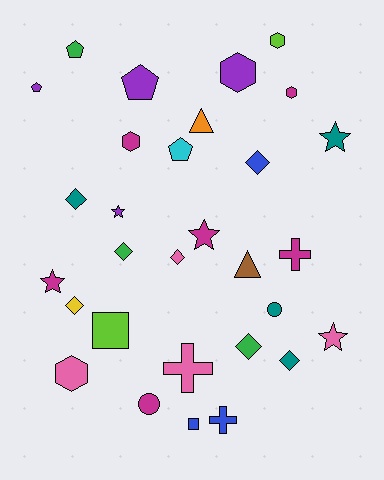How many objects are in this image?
There are 30 objects.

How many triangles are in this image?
There are 2 triangles.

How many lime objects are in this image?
There are 2 lime objects.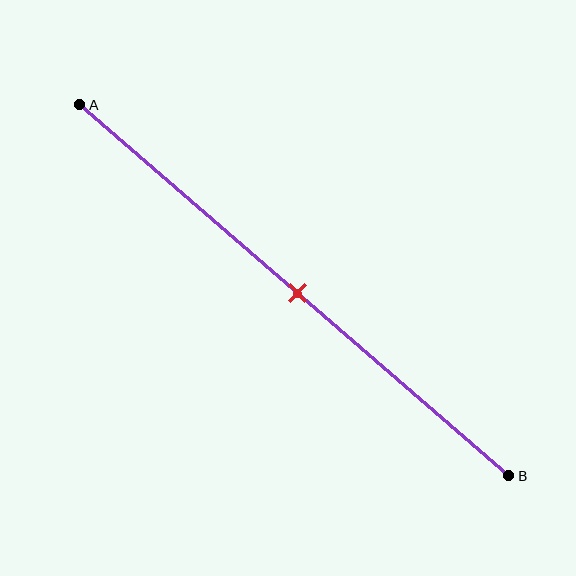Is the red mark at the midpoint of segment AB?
Yes, the mark is approximately at the midpoint.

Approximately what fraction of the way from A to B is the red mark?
The red mark is approximately 50% of the way from A to B.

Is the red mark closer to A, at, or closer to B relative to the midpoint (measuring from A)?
The red mark is approximately at the midpoint of segment AB.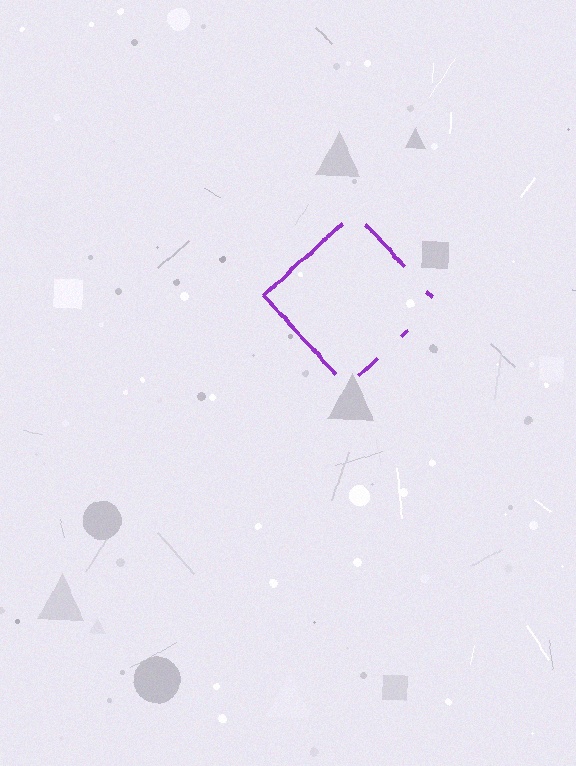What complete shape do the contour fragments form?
The contour fragments form a diamond.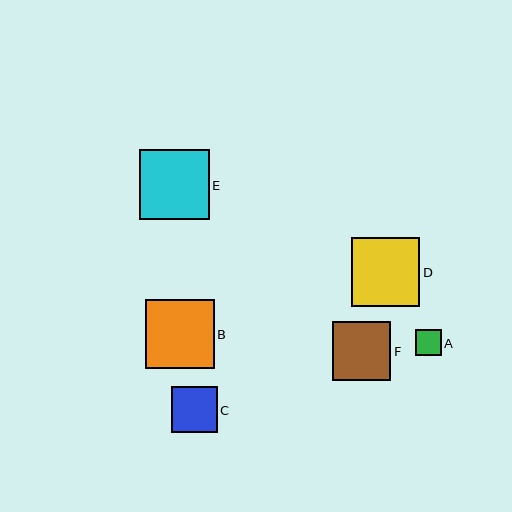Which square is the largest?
Square E is the largest with a size of approximately 70 pixels.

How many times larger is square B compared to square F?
Square B is approximately 1.2 times the size of square F.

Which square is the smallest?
Square A is the smallest with a size of approximately 26 pixels.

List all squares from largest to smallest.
From largest to smallest: E, B, D, F, C, A.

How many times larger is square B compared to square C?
Square B is approximately 1.5 times the size of square C.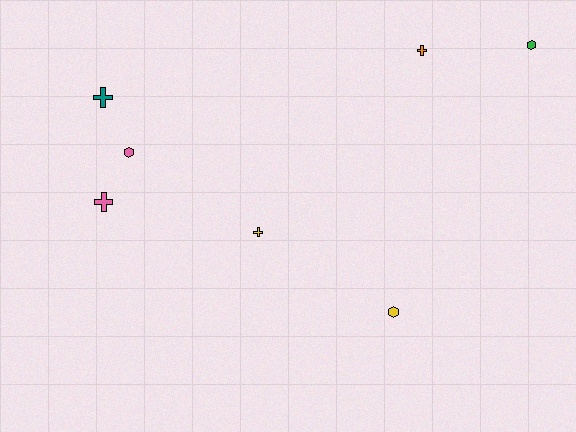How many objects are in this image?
There are 7 objects.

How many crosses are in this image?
There are 4 crosses.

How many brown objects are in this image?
There are no brown objects.